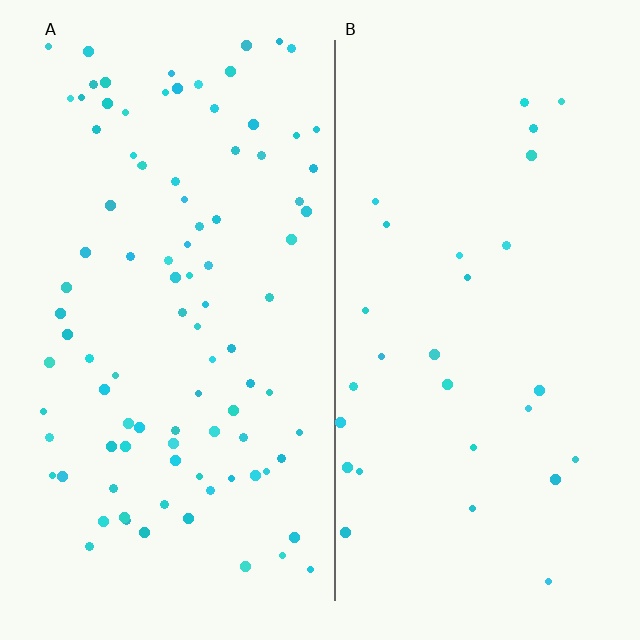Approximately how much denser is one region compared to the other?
Approximately 3.3× — region A over region B.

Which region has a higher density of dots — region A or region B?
A (the left).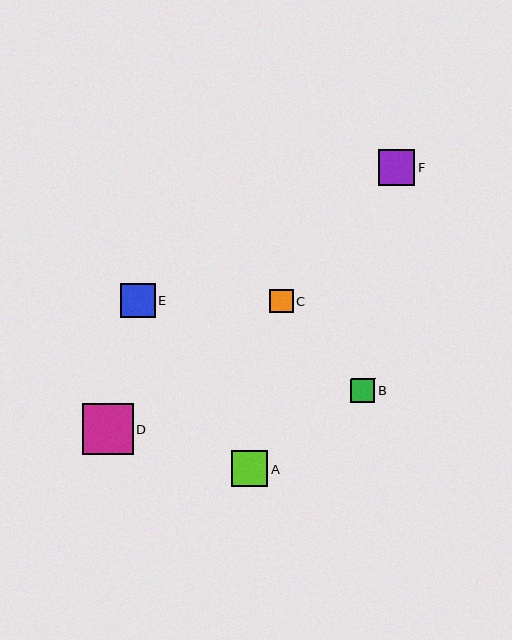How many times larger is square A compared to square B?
Square A is approximately 1.5 times the size of square B.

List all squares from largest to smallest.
From largest to smallest: D, F, A, E, B, C.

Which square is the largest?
Square D is the largest with a size of approximately 51 pixels.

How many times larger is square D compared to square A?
Square D is approximately 1.4 times the size of square A.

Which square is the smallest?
Square C is the smallest with a size of approximately 23 pixels.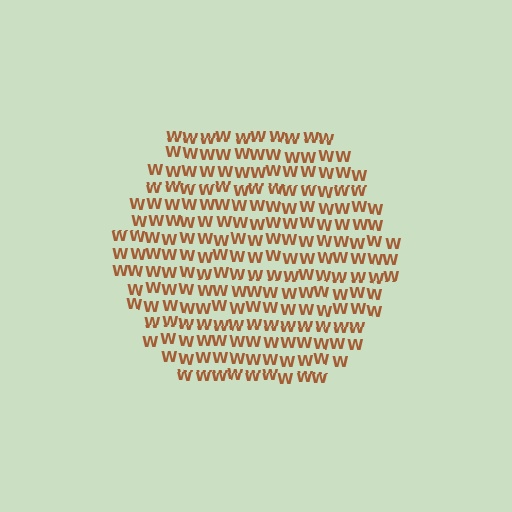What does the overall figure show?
The overall figure shows a hexagon.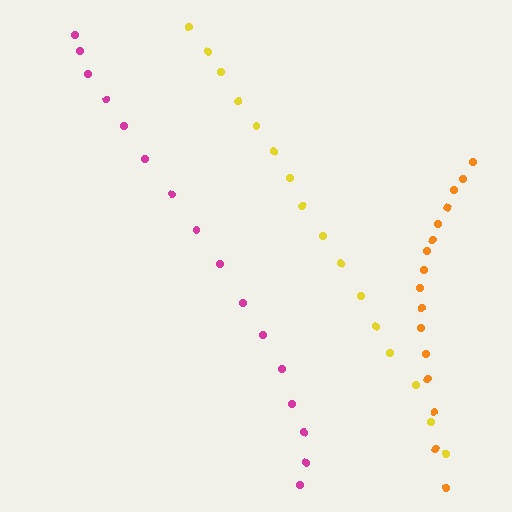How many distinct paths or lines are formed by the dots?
There are 3 distinct paths.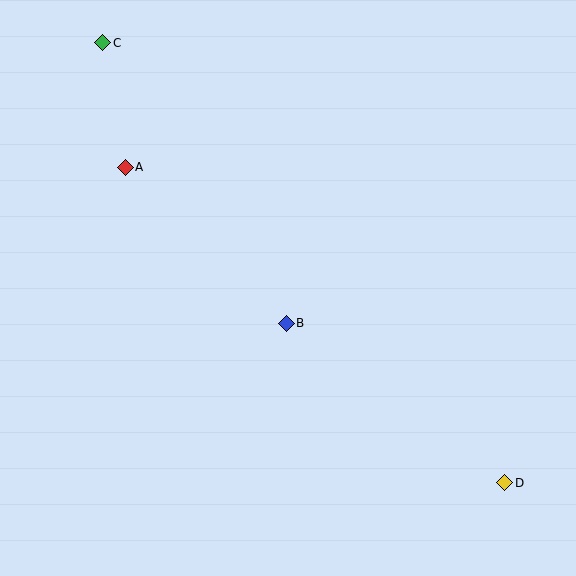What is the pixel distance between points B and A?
The distance between B and A is 224 pixels.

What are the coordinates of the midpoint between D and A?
The midpoint between D and A is at (315, 325).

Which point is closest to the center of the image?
Point B at (286, 323) is closest to the center.